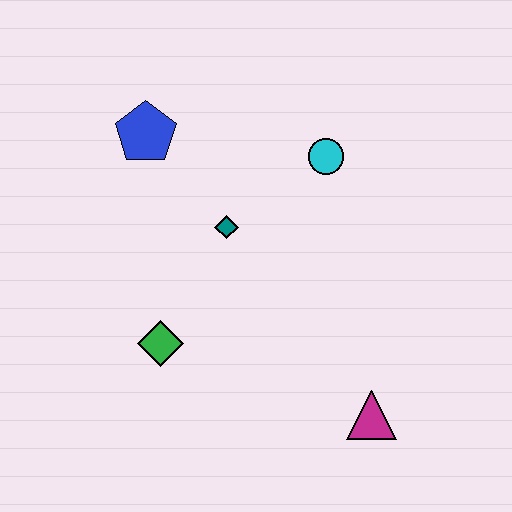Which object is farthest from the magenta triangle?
The blue pentagon is farthest from the magenta triangle.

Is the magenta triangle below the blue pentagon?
Yes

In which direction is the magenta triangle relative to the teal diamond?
The magenta triangle is below the teal diamond.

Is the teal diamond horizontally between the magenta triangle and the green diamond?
Yes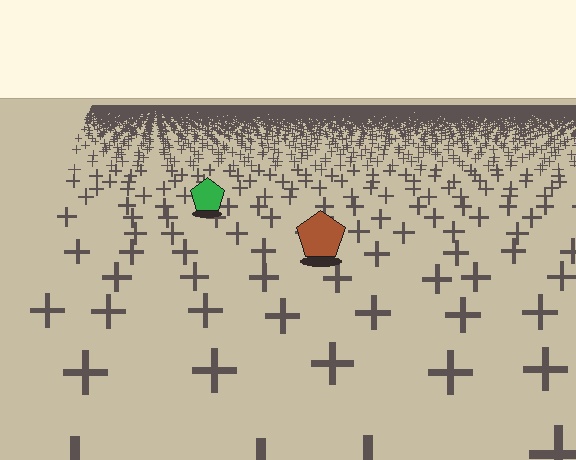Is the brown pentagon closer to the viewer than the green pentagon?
Yes. The brown pentagon is closer — you can tell from the texture gradient: the ground texture is coarser near it.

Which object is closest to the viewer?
The brown pentagon is closest. The texture marks near it are larger and more spread out.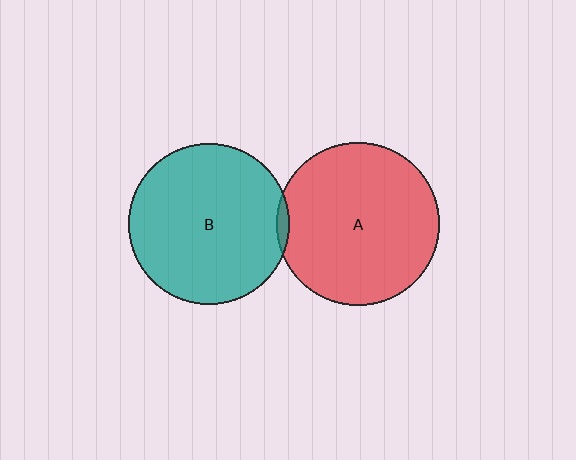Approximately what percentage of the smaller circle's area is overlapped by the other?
Approximately 5%.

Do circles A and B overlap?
Yes.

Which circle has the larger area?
Circle A (red).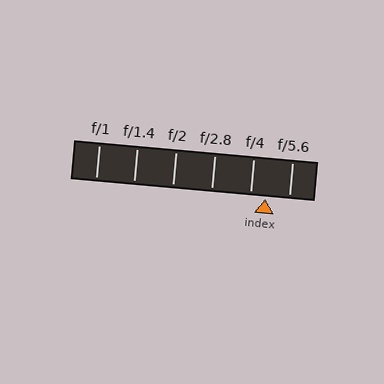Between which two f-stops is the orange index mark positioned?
The index mark is between f/4 and f/5.6.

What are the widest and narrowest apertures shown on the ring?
The widest aperture shown is f/1 and the narrowest is f/5.6.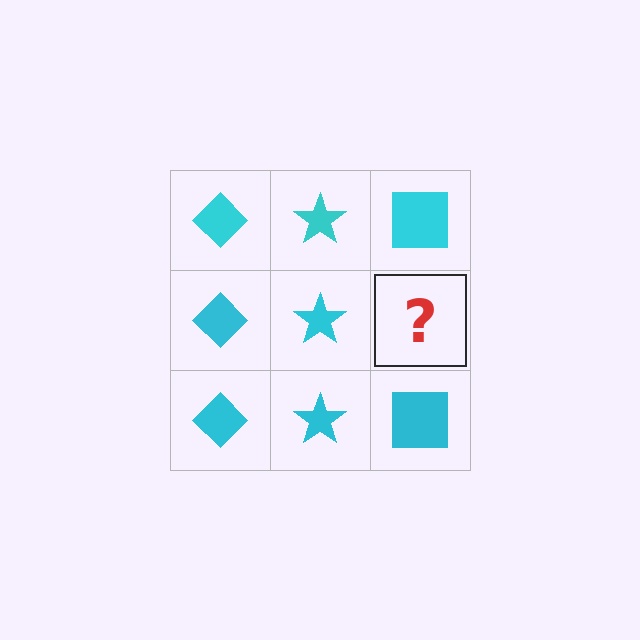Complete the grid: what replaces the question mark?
The question mark should be replaced with a cyan square.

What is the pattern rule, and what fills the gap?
The rule is that each column has a consistent shape. The gap should be filled with a cyan square.